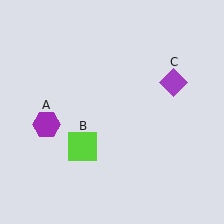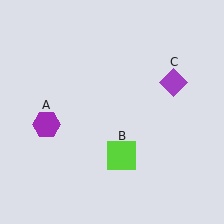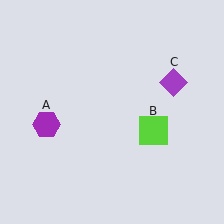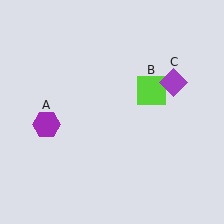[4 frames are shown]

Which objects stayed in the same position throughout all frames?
Purple hexagon (object A) and purple diamond (object C) remained stationary.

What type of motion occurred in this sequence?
The lime square (object B) rotated counterclockwise around the center of the scene.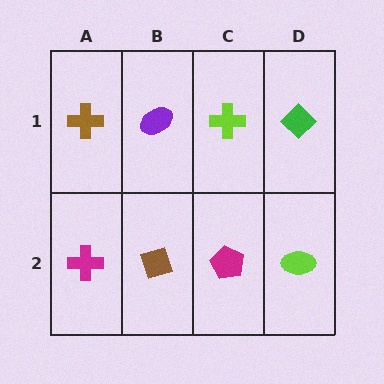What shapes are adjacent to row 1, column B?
A brown diamond (row 2, column B), a brown cross (row 1, column A), a lime cross (row 1, column C).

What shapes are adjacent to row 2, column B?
A purple ellipse (row 1, column B), a magenta cross (row 2, column A), a magenta pentagon (row 2, column C).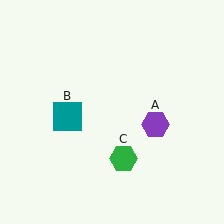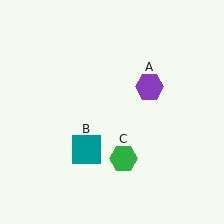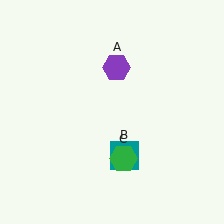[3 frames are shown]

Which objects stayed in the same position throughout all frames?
Green hexagon (object C) remained stationary.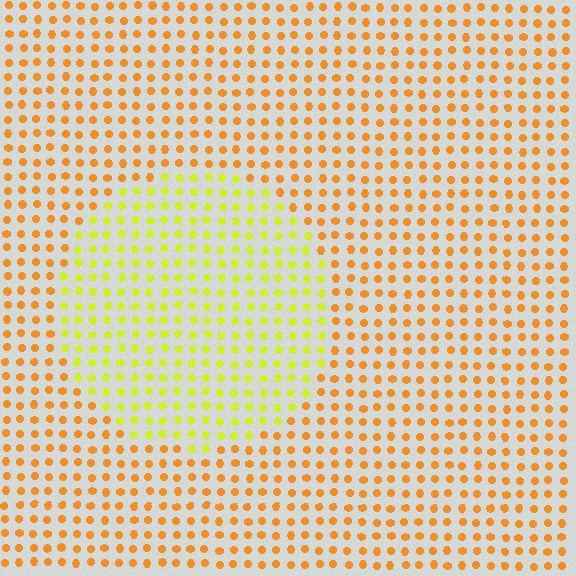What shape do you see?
I see a circle.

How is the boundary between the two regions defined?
The boundary is defined purely by a slight shift in hue (about 38 degrees). Spacing, size, and orientation are identical on both sides.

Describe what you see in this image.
The image is filled with small orange elements in a uniform arrangement. A circle-shaped region is visible where the elements are tinted to a slightly different hue, forming a subtle color boundary.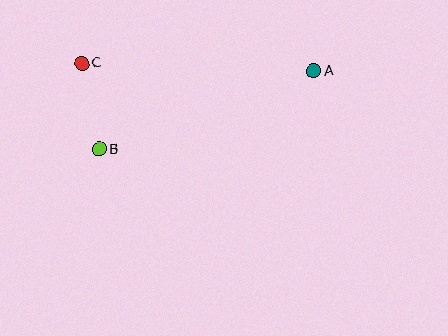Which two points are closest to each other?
Points B and C are closest to each other.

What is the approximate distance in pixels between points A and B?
The distance between A and B is approximately 229 pixels.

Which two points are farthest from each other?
Points A and C are farthest from each other.